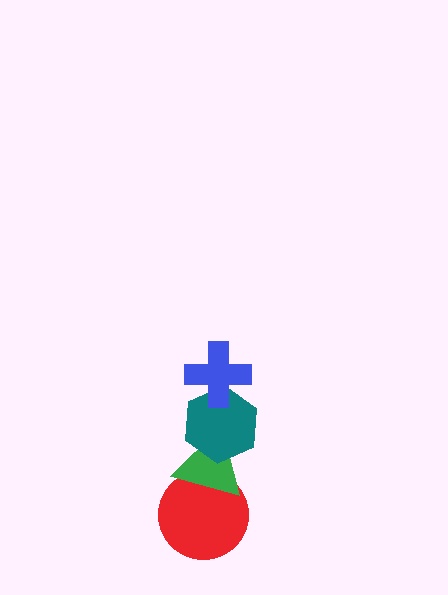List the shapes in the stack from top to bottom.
From top to bottom: the blue cross, the teal hexagon, the green triangle, the red circle.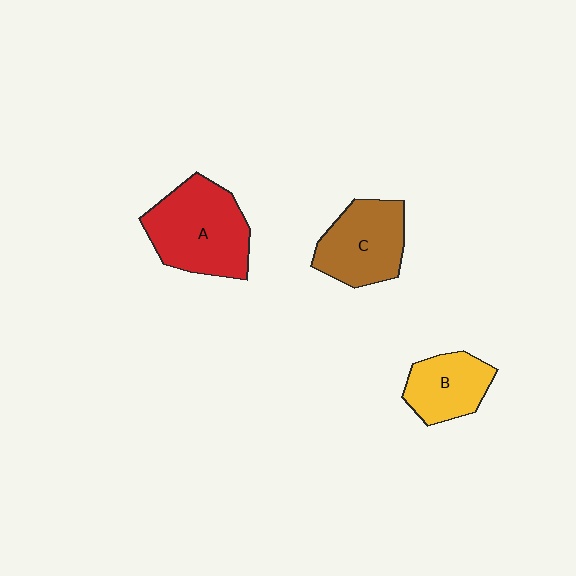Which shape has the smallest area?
Shape B (yellow).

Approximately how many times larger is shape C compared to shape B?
Approximately 1.3 times.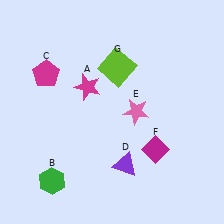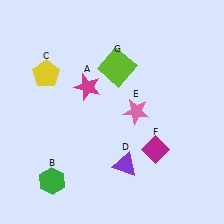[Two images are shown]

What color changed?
The pentagon (C) changed from magenta in Image 1 to yellow in Image 2.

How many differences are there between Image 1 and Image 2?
There is 1 difference between the two images.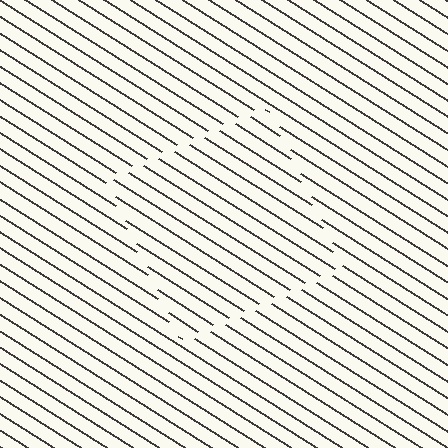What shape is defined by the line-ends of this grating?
An illusory square. The interior of the shape contains the same grating, shifted by half a period — the contour is defined by the phase discontinuity where line-ends from the inner and outer gratings abut.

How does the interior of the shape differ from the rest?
The interior of the shape contains the same grating, shifted by half a period — the contour is defined by the phase discontinuity where line-ends from the inner and outer gratings abut.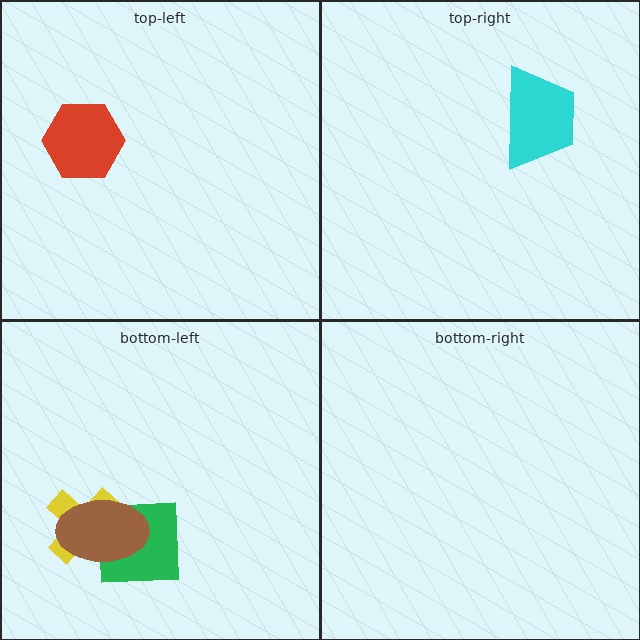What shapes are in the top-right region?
The cyan trapezoid.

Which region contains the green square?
The bottom-left region.